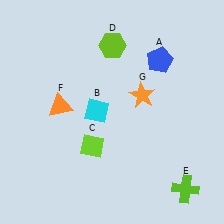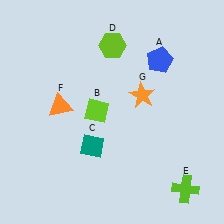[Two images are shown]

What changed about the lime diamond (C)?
In Image 1, C is lime. In Image 2, it changed to teal.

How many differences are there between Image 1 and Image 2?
There are 2 differences between the two images.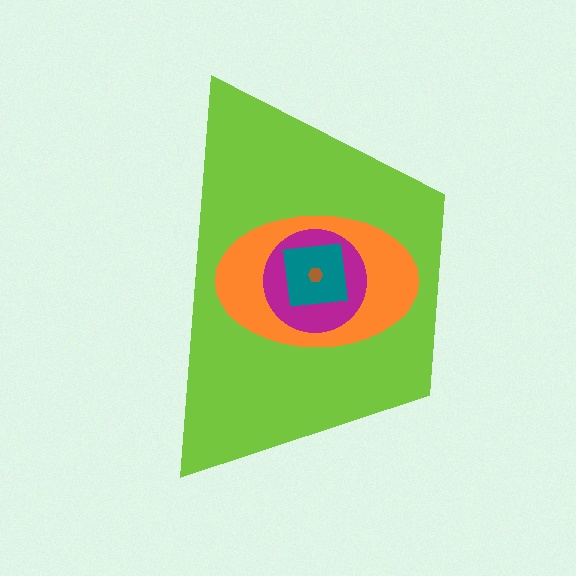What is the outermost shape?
The lime trapezoid.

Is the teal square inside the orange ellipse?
Yes.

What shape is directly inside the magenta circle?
The teal square.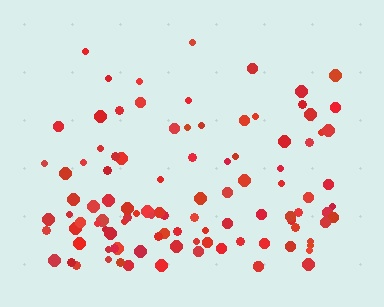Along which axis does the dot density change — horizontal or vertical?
Vertical.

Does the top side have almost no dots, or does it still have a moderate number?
Still a moderate number, just noticeably fewer than the bottom.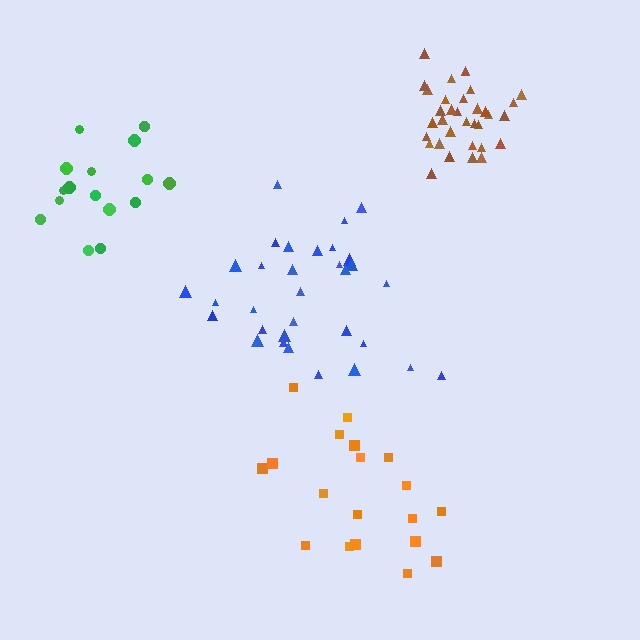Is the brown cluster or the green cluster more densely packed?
Brown.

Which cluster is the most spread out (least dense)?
Orange.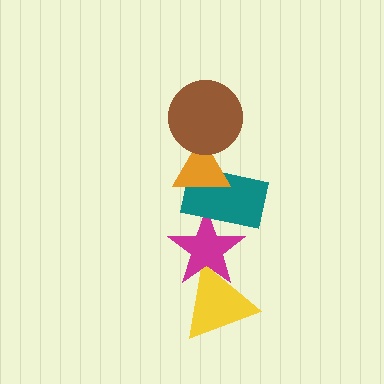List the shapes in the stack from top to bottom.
From top to bottom: the brown circle, the orange triangle, the teal rectangle, the magenta star, the yellow triangle.